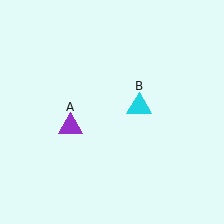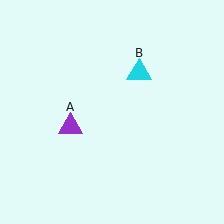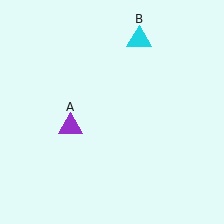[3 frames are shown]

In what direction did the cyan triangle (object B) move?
The cyan triangle (object B) moved up.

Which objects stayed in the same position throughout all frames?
Purple triangle (object A) remained stationary.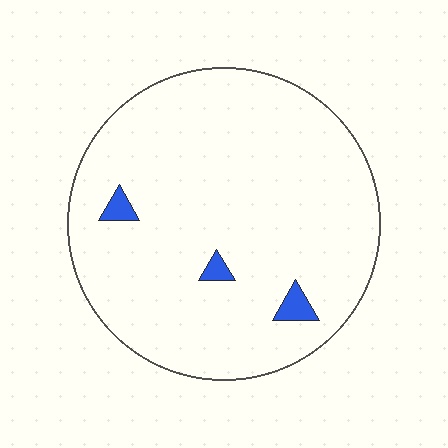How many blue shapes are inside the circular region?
3.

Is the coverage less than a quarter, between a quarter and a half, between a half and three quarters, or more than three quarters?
Less than a quarter.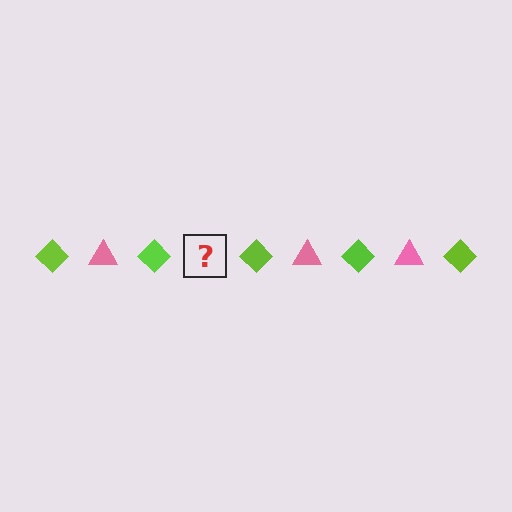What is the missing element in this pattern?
The missing element is a pink triangle.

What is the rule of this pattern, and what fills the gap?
The rule is that the pattern alternates between lime diamond and pink triangle. The gap should be filled with a pink triangle.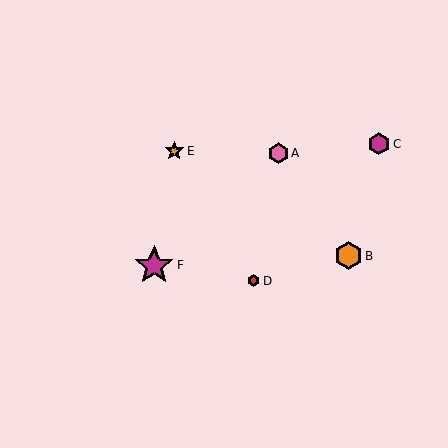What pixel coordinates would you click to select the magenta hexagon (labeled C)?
Click at (379, 144) to select the magenta hexagon C.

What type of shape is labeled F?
Shape F is a magenta star.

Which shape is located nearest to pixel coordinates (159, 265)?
The magenta star (labeled F) at (154, 265) is nearest to that location.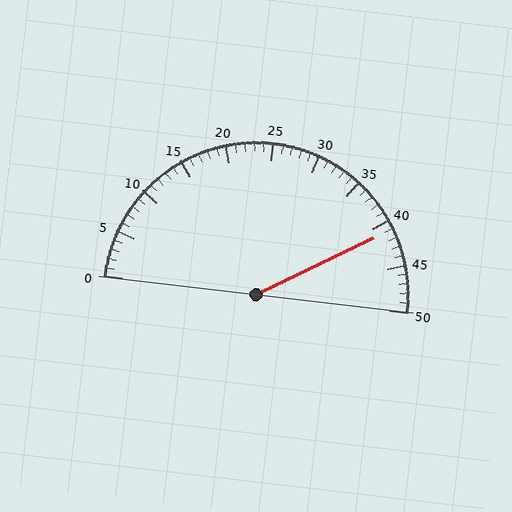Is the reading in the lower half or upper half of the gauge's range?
The reading is in the upper half of the range (0 to 50).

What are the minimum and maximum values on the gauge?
The gauge ranges from 0 to 50.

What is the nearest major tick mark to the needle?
The nearest major tick mark is 40.